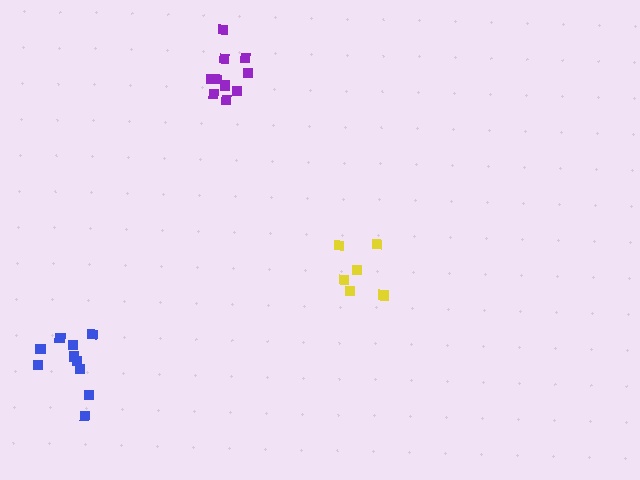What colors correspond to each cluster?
The clusters are colored: blue, yellow, purple.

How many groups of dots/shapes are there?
There are 3 groups.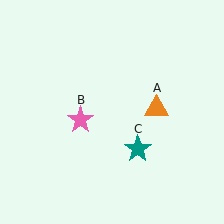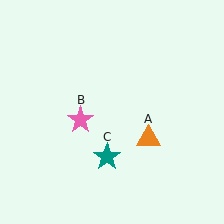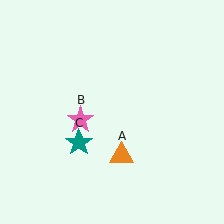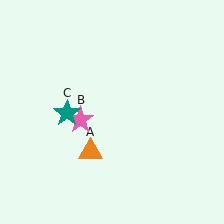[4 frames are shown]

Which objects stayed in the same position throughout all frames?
Pink star (object B) remained stationary.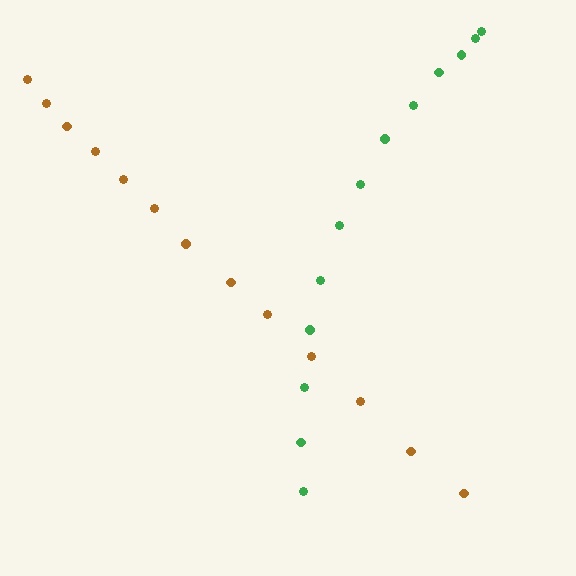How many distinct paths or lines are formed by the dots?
There are 2 distinct paths.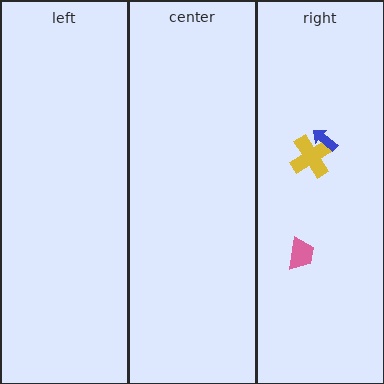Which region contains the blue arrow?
The right region.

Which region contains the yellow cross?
The right region.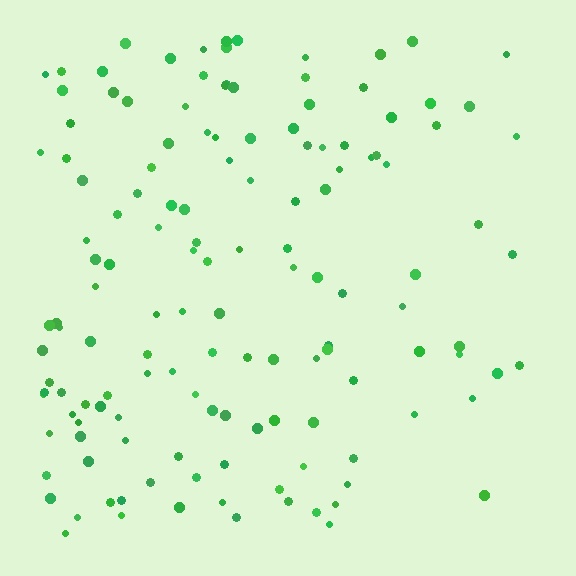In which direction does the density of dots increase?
From right to left, with the left side densest.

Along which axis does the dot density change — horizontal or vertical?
Horizontal.